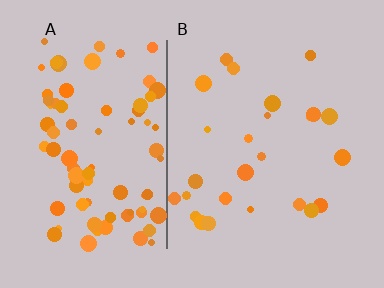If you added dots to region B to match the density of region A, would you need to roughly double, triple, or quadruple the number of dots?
Approximately triple.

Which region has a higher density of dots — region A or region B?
A (the left).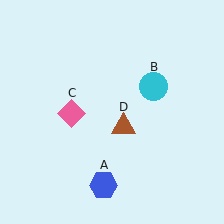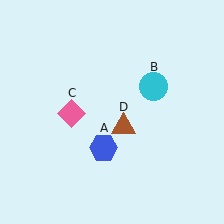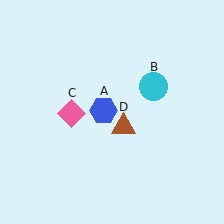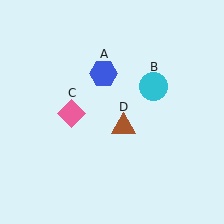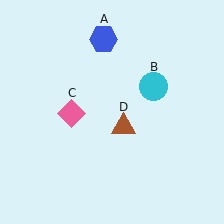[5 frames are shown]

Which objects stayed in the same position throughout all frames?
Cyan circle (object B) and pink diamond (object C) and brown triangle (object D) remained stationary.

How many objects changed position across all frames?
1 object changed position: blue hexagon (object A).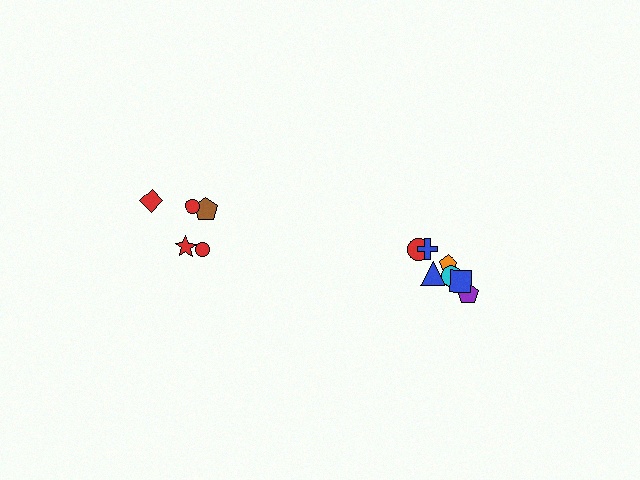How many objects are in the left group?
There are 5 objects.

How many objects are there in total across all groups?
There are 12 objects.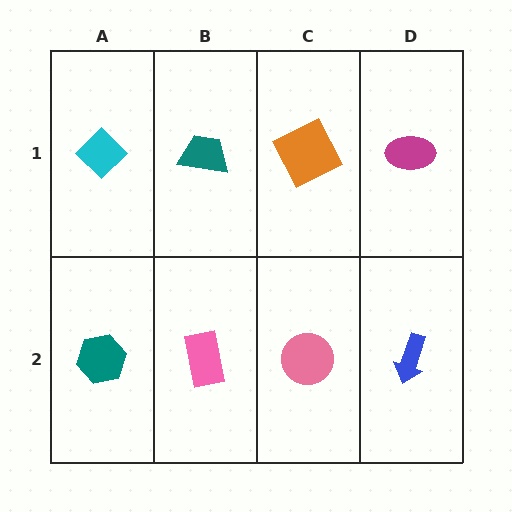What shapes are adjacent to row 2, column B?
A teal trapezoid (row 1, column B), a teal hexagon (row 2, column A), a pink circle (row 2, column C).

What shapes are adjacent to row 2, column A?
A cyan diamond (row 1, column A), a pink rectangle (row 2, column B).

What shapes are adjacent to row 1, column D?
A blue arrow (row 2, column D), an orange square (row 1, column C).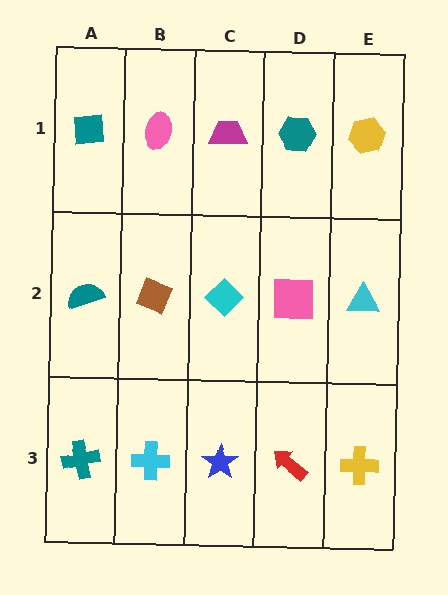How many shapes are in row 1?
5 shapes.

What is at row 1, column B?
A pink ellipse.